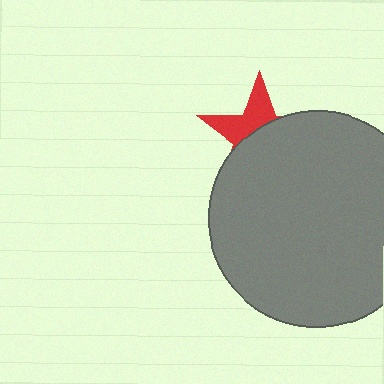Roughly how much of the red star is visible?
A small part of it is visible (roughly 38%).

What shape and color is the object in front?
The object in front is a gray circle.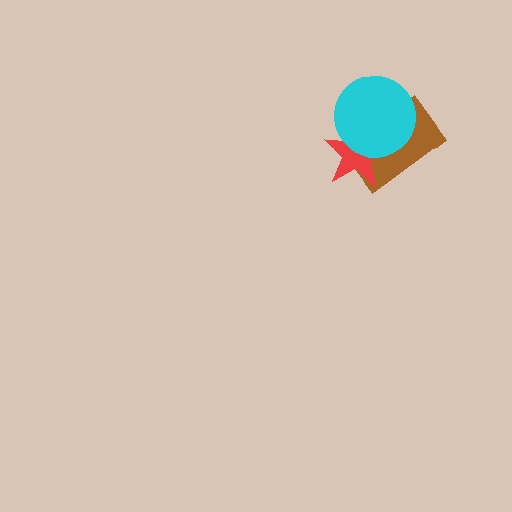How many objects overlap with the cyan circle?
2 objects overlap with the cyan circle.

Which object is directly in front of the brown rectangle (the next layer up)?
The red star is directly in front of the brown rectangle.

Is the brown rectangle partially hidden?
Yes, it is partially covered by another shape.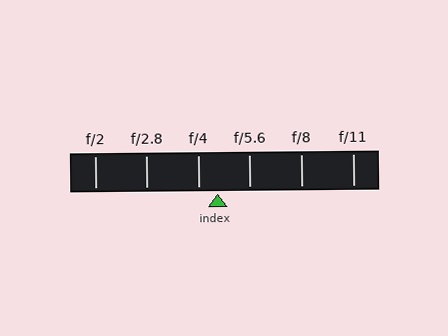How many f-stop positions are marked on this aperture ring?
There are 6 f-stop positions marked.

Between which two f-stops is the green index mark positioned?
The index mark is between f/4 and f/5.6.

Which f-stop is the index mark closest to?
The index mark is closest to f/4.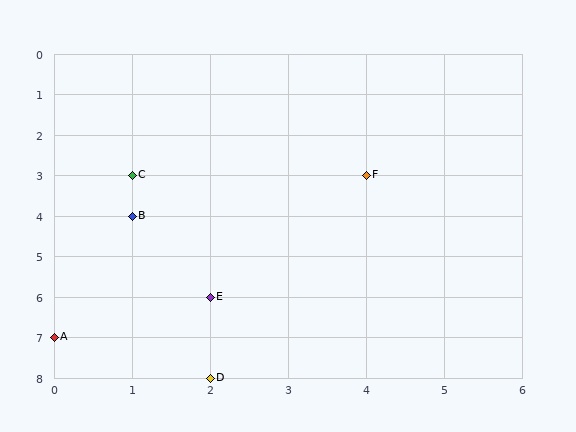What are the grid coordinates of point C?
Point C is at grid coordinates (1, 3).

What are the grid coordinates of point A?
Point A is at grid coordinates (0, 7).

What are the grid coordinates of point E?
Point E is at grid coordinates (2, 6).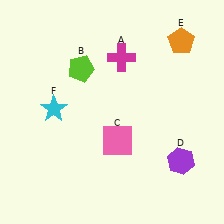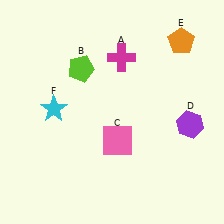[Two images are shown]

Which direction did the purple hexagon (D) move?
The purple hexagon (D) moved up.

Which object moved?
The purple hexagon (D) moved up.